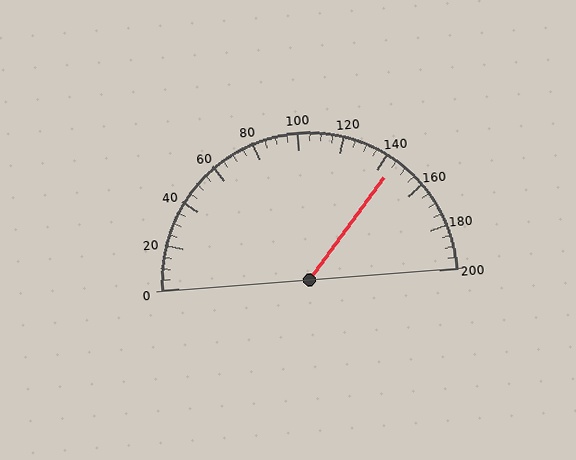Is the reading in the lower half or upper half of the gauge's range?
The reading is in the upper half of the range (0 to 200).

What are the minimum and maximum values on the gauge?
The gauge ranges from 0 to 200.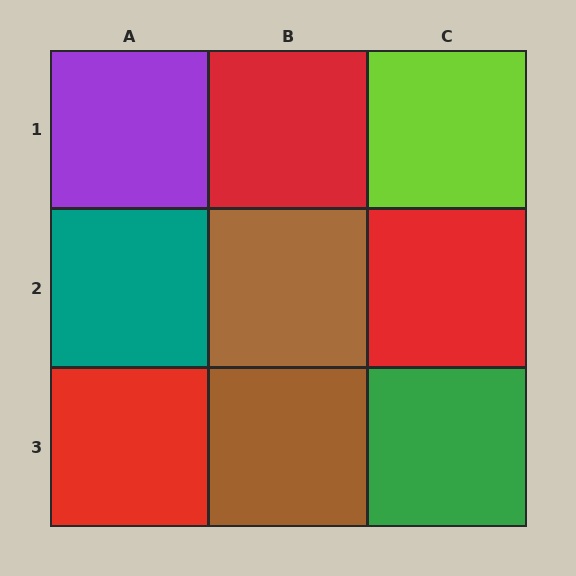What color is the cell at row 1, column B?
Red.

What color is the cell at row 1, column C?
Lime.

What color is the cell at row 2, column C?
Red.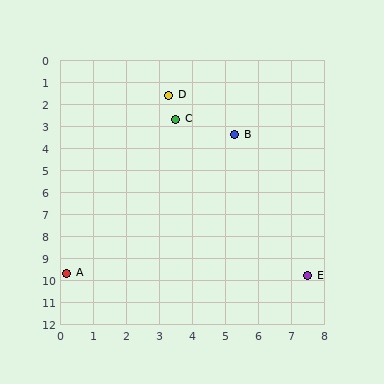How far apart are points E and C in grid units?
Points E and C are about 8.1 grid units apart.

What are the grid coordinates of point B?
Point B is at approximately (5.3, 3.4).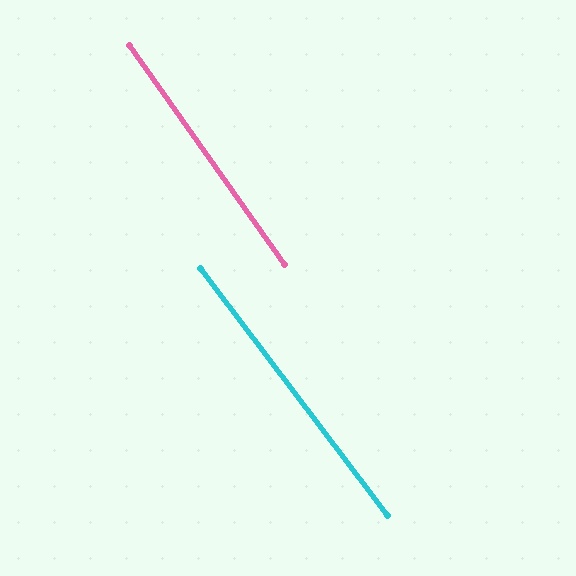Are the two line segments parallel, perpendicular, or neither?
Parallel — their directions differ by only 1.9°.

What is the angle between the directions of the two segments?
Approximately 2 degrees.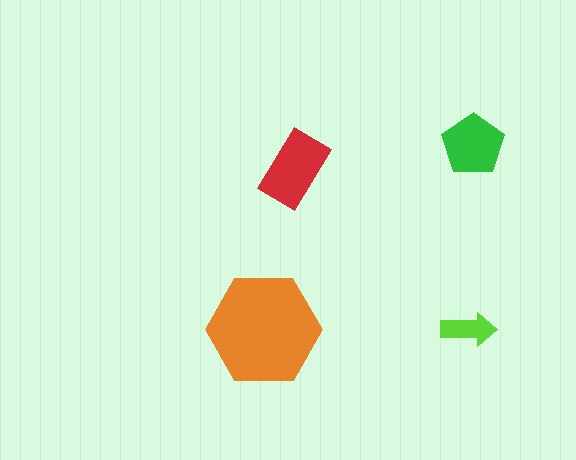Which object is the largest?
The orange hexagon.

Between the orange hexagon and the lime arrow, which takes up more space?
The orange hexagon.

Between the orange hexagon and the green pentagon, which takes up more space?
The orange hexagon.